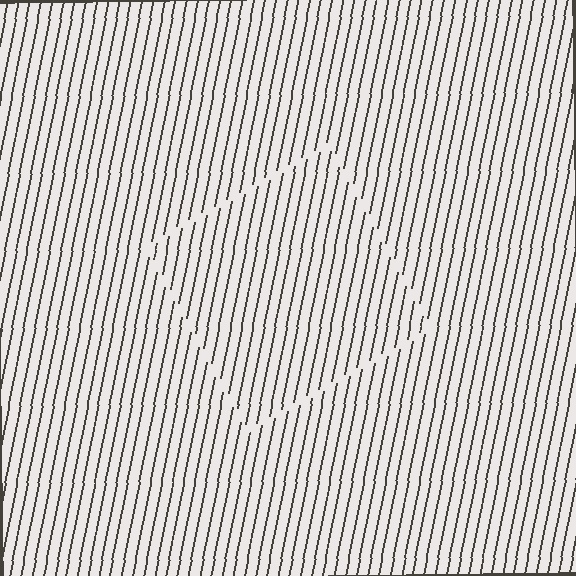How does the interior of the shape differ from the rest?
The interior of the shape contains the same grating, shifted by half a period — the contour is defined by the phase discontinuity where line-ends from the inner and outer gratings abut.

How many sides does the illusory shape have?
4 sides — the line-ends trace a square.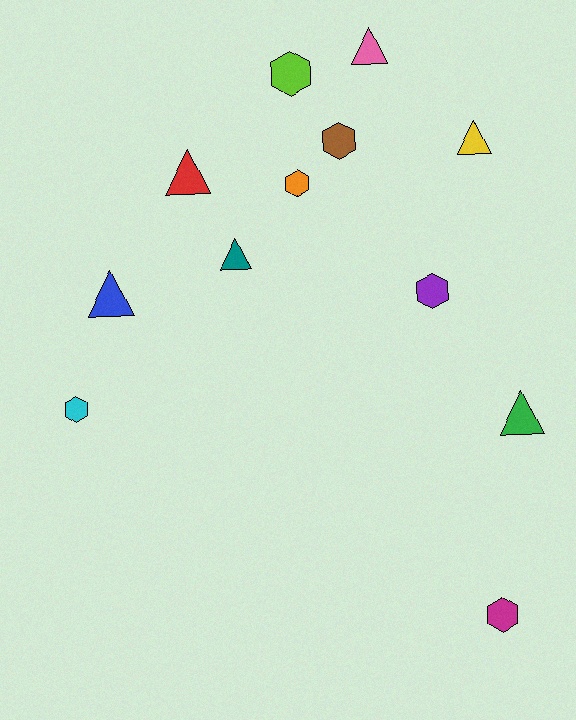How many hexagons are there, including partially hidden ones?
There are 6 hexagons.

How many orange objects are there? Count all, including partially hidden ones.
There is 1 orange object.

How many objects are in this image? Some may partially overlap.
There are 12 objects.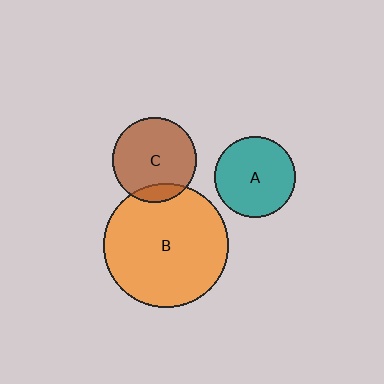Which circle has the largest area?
Circle B (orange).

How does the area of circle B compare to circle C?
Approximately 2.2 times.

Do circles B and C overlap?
Yes.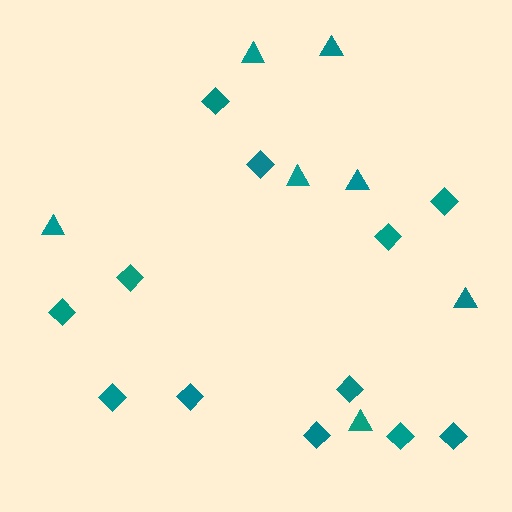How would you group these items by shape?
There are 2 groups: one group of diamonds (12) and one group of triangles (7).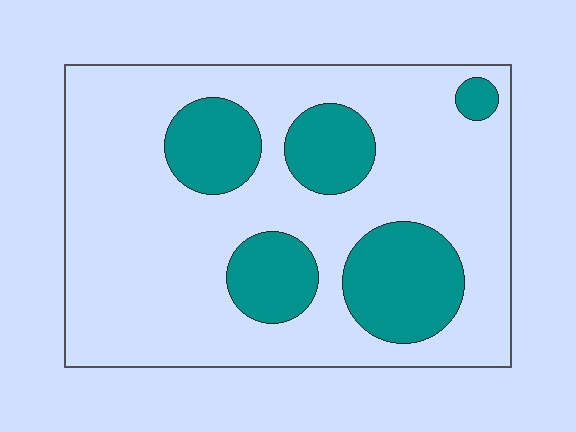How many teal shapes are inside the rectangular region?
5.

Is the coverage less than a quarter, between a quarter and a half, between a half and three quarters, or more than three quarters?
Between a quarter and a half.